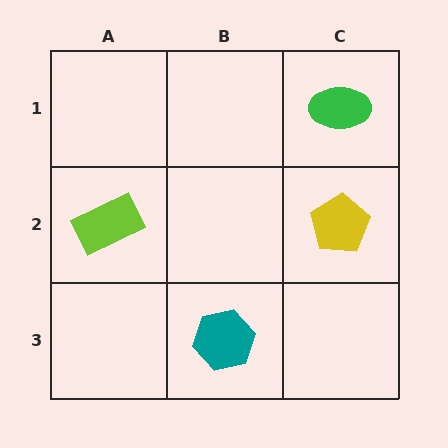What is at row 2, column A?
A lime rectangle.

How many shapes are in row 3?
1 shape.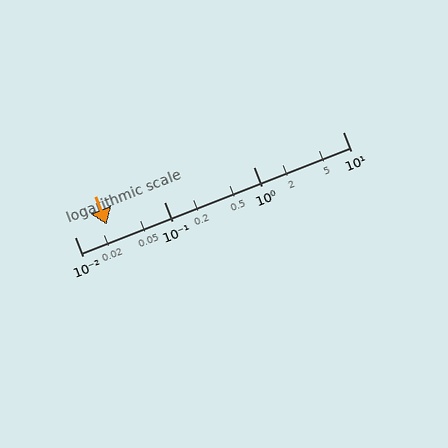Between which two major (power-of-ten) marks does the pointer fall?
The pointer is between 0.01 and 0.1.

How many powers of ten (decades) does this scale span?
The scale spans 3 decades, from 0.01 to 10.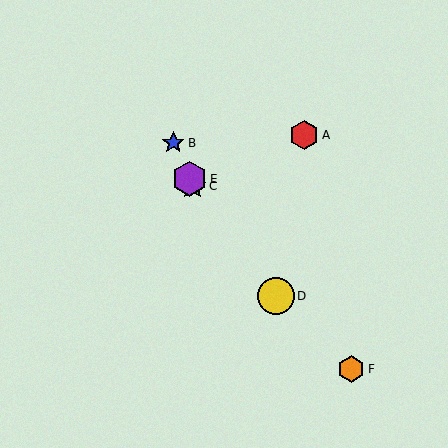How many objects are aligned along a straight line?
3 objects (B, C, E) are aligned along a straight line.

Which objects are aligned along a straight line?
Objects B, C, E are aligned along a straight line.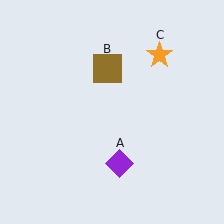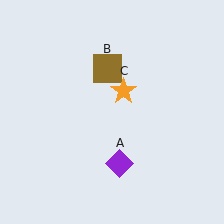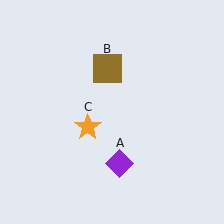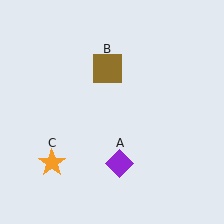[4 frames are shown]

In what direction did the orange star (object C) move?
The orange star (object C) moved down and to the left.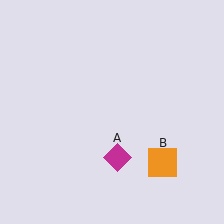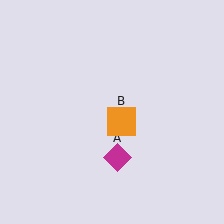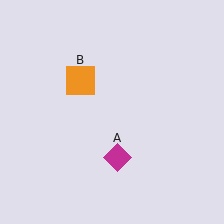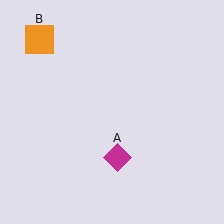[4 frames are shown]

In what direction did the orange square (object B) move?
The orange square (object B) moved up and to the left.